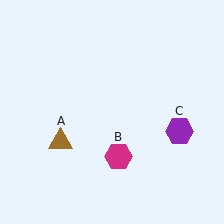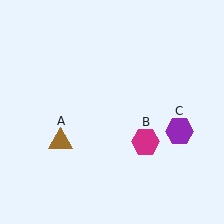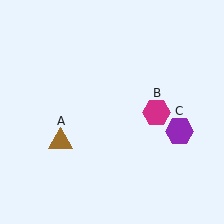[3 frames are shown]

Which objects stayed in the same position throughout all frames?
Brown triangle (object A) and purple hexagon (object C) remained stationary.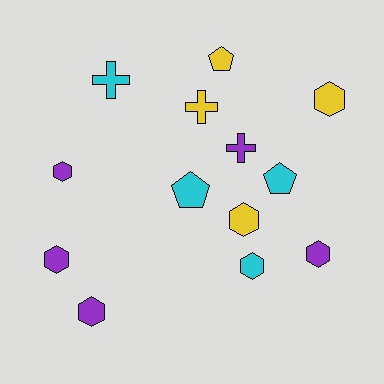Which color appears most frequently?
Purple, with 5 objects.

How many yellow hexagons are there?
There are 2 yellow hexagons.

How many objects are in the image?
There are 13 objects.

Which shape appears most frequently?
Hexagon, with 7 objects.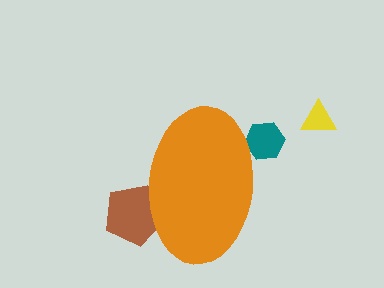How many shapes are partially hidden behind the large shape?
2 shapes are partially hidden.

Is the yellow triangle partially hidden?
No, the yellow triangle is fully visible.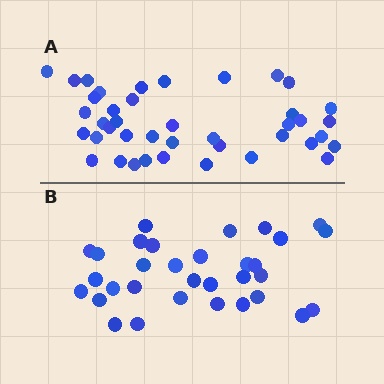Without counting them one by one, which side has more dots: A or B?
Region A (the top region) has more dots.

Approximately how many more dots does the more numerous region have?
Region A has roughly 8 or so more dots than region B.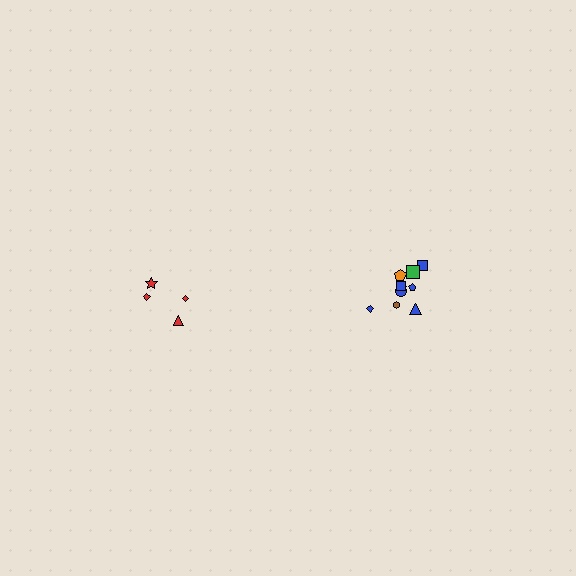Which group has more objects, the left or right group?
The right group.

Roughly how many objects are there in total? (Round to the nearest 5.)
Roughly 15 objects in total.